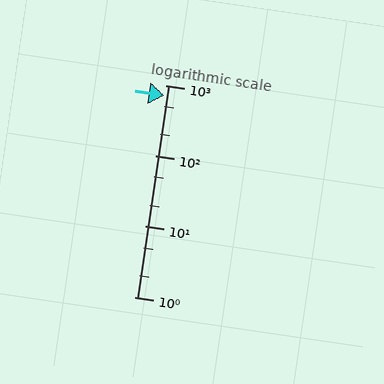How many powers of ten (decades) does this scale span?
The scale spans 3 decades, from 1 to 1000.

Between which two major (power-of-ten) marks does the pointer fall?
The pointer is between 100 and 1000.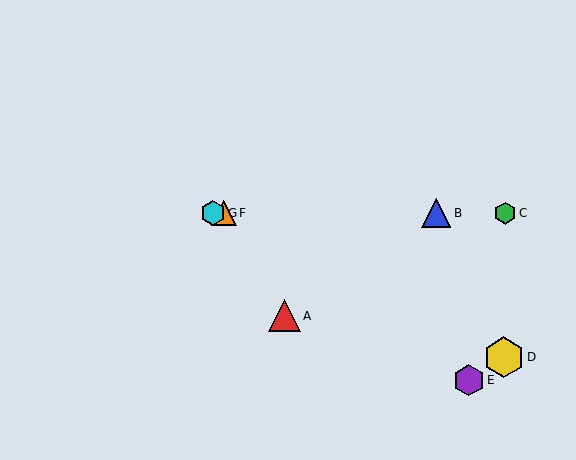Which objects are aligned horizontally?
Objects B, C, F, G are aligned horizontally.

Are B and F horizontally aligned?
Yes, both are at y≈213.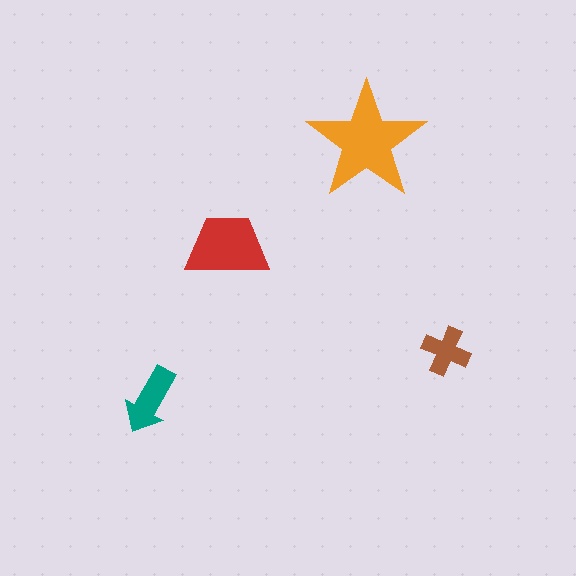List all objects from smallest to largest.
The brown cross, the teal arrow, the red trapezoid, the orange star.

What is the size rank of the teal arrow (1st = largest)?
3rd.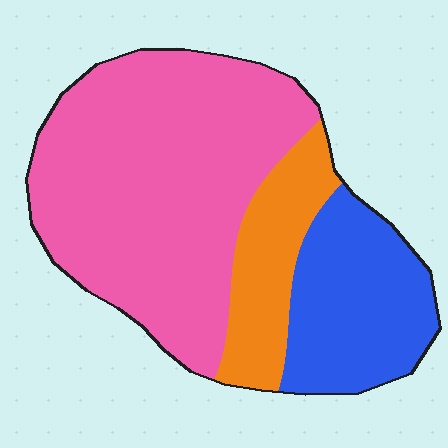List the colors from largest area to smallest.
From largest to smallest: pink, blue, orange.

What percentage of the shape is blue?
Blue takes up less than a quarter of the shape.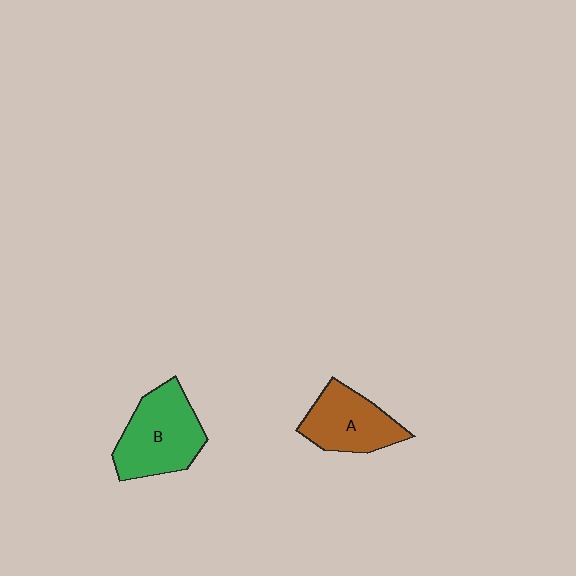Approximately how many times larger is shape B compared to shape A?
Approximately 1.2 times.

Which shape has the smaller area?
Shape A (brown).